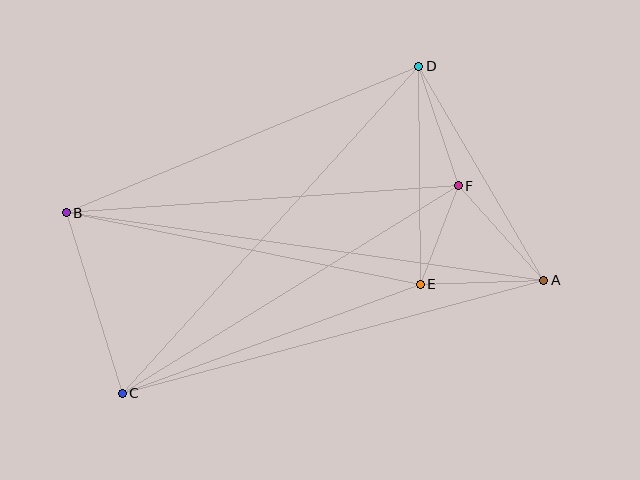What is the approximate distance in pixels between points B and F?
The distance between B and F is approximately 393 pixels.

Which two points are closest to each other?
Points E and F are closest to each other.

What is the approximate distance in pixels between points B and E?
The distance between B and E is approximately 361 pixels.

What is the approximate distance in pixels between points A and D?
The distance between A and D is approximately 248 pixels.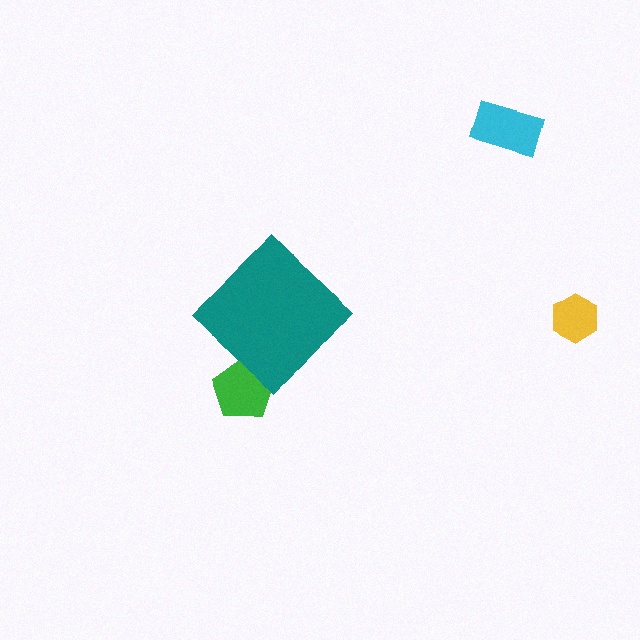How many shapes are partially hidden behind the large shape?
1 shape is partially hidden.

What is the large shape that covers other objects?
A teal diamond.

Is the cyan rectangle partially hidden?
No, the cyan rectangle is fully visible.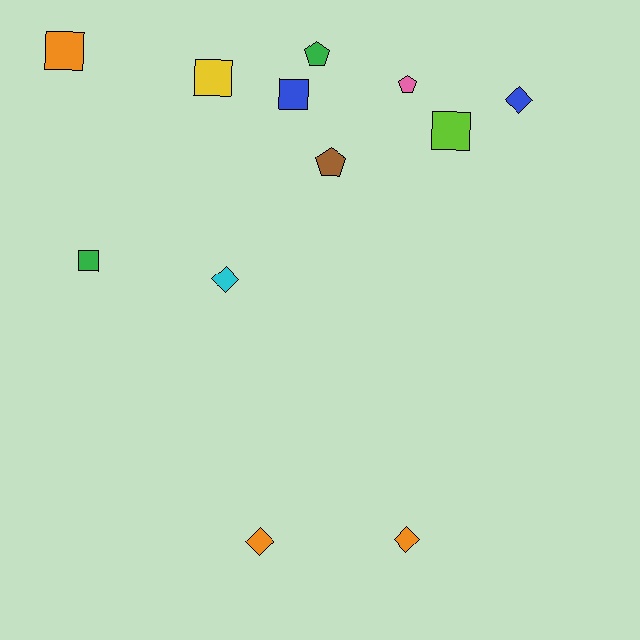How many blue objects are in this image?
There are 2 blue objects.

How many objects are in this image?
There are 12 objects.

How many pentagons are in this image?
There are 3 pentagons.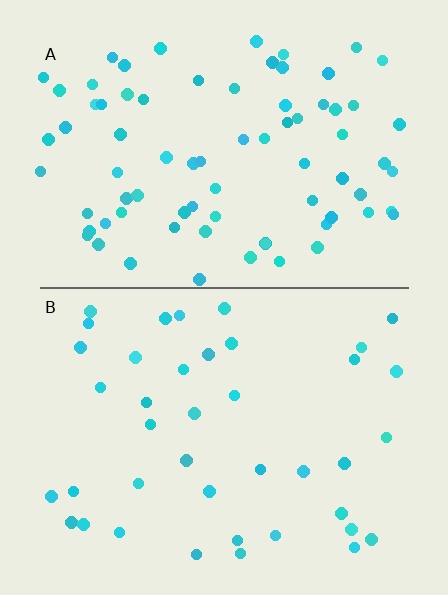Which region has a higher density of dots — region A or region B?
A (the top).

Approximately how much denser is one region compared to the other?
Approximately 1.9× — region A over region B.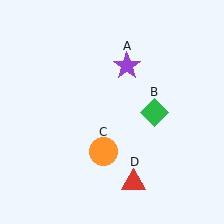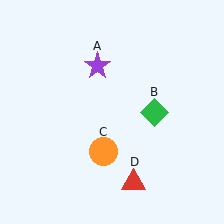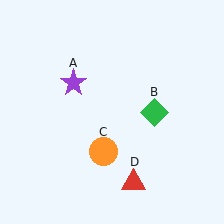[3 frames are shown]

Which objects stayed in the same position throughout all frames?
Green diamond (object B) and orange circle (object C) and red triangle (object D) remained stationary.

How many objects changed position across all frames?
1 object changed position: purple star (object A).